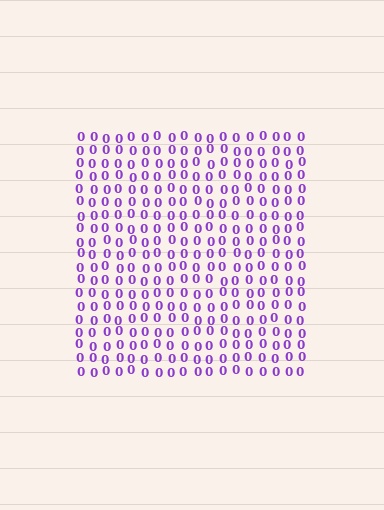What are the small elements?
The small elements are digit 0's.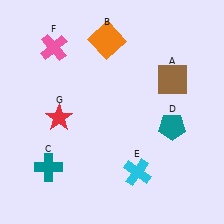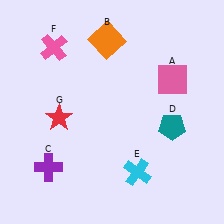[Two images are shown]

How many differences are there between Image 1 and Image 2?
There are 2 differences between the two images.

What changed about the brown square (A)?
In Image 1, A is brown. In Image 2, it changed to pink.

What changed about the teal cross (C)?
In Image 1, C is teal. In Image 2, it changed to purple.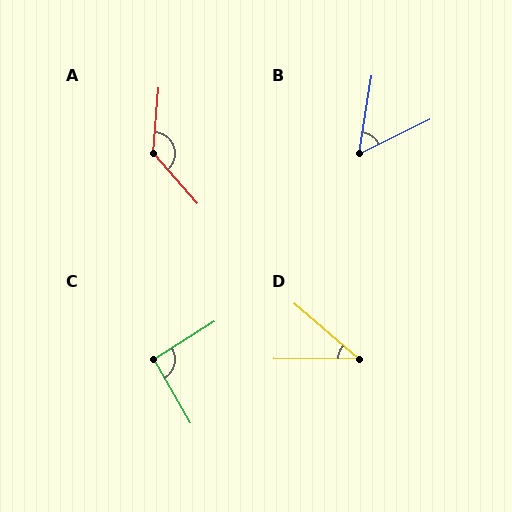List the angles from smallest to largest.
D (41°), B (55°), C (93°), A (134°).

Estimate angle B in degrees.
Approximately 55 degrees.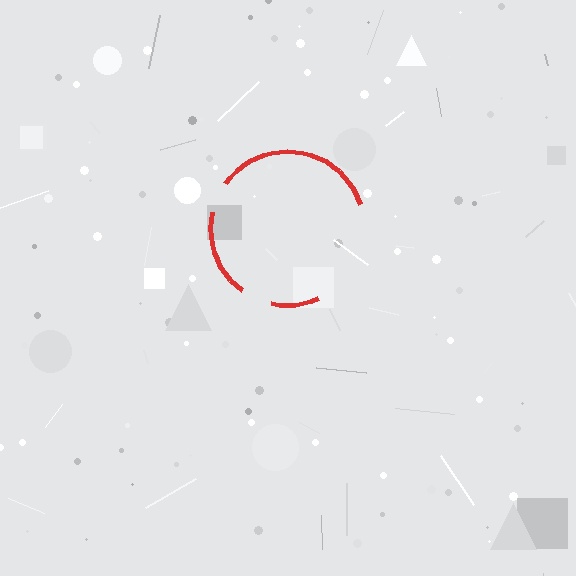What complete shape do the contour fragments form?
The contour fragments form a circle.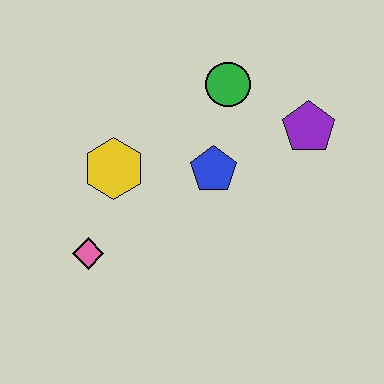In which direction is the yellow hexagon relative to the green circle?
The yellow hexagon is to the left of the green circle.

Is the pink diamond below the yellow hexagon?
Yes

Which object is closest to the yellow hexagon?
The pink diamond is closest to the yellow hexagon.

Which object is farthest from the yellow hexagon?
The purple pentagon is farthest from the yellow hexagon.